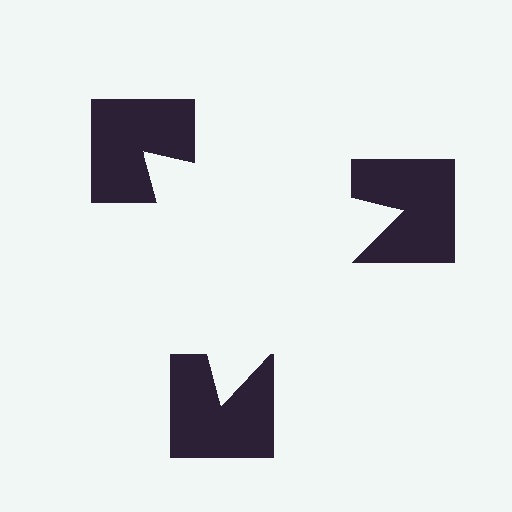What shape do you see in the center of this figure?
An illusory triangle — its edges are inferred from the aligned wedge cuts in the notched squares, not physically drawn.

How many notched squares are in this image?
There are 3 — one at each vertex of the illusory triangle.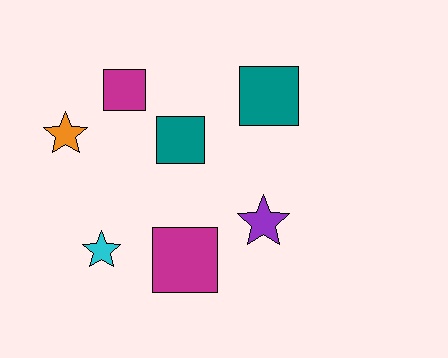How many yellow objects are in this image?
There are no yellow objects.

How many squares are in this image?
There are 4 squares.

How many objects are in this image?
There are 7 objects.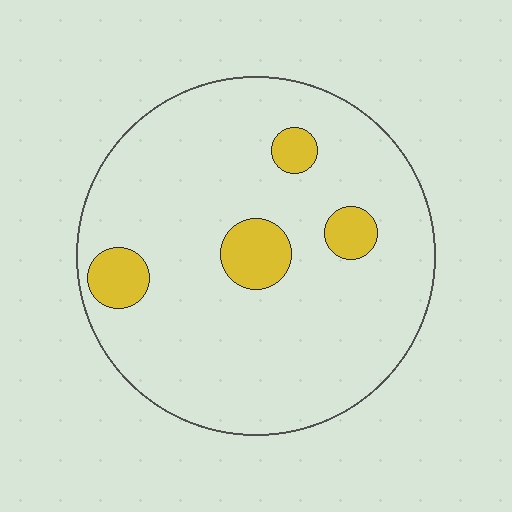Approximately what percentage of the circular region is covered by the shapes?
Approximately 10%.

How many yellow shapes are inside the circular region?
4.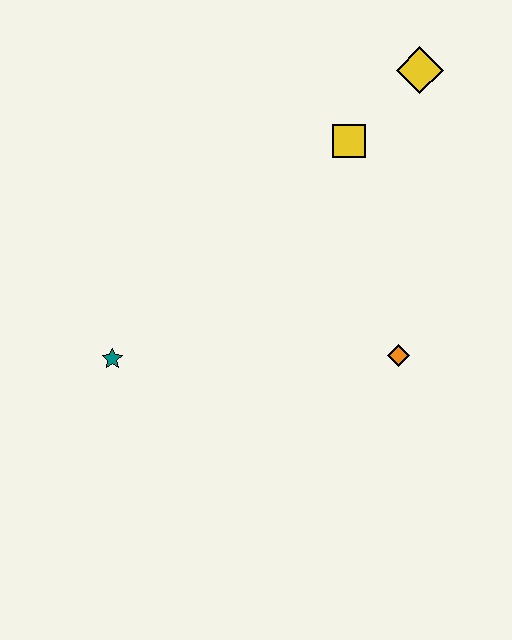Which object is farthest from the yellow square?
The teal star is farthest from the yellow square.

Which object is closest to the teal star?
The orange diamond is closest to the teal star.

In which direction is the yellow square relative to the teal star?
The yellow square is to the right of the teal star.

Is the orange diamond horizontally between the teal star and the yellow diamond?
Yes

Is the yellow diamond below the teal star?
No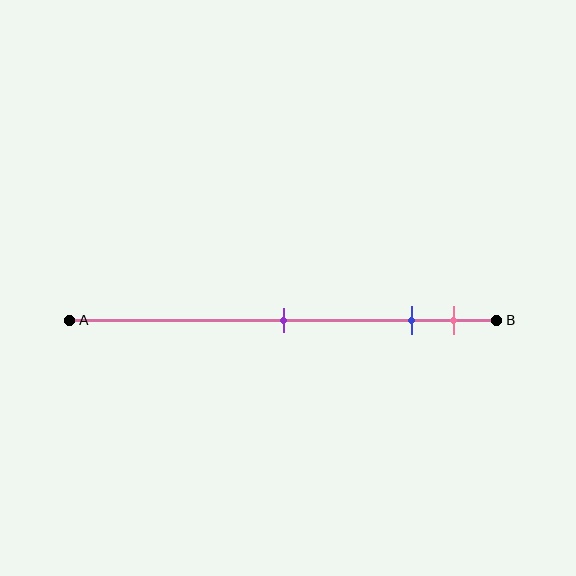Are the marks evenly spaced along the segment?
No, the marks are not evenly spaced.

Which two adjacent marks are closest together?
The blue and pink marks are the closest adjacent pair.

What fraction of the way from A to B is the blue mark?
The blue mark is approximately 80% (0.8) of the way from A to B.